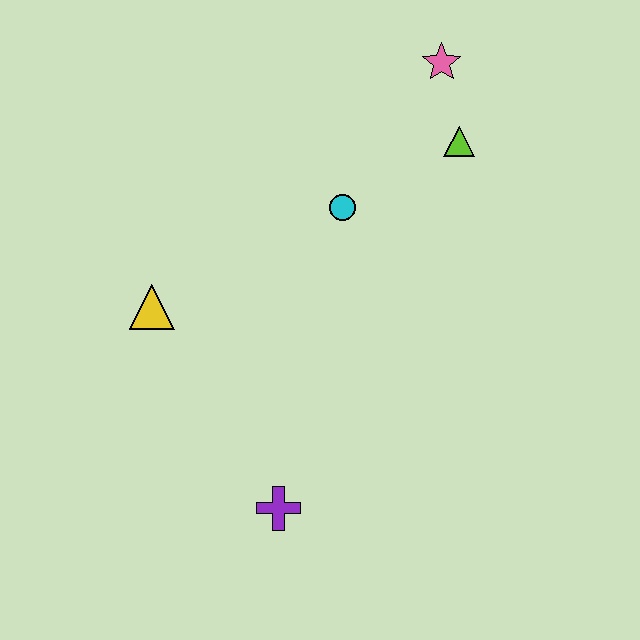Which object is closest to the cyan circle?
The lime triangle is closest to the cyan circle.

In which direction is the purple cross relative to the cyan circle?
The purple cross is below the cyan circle.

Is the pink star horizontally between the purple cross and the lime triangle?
Yes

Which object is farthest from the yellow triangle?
The pink star is farthest from the yellow triangle.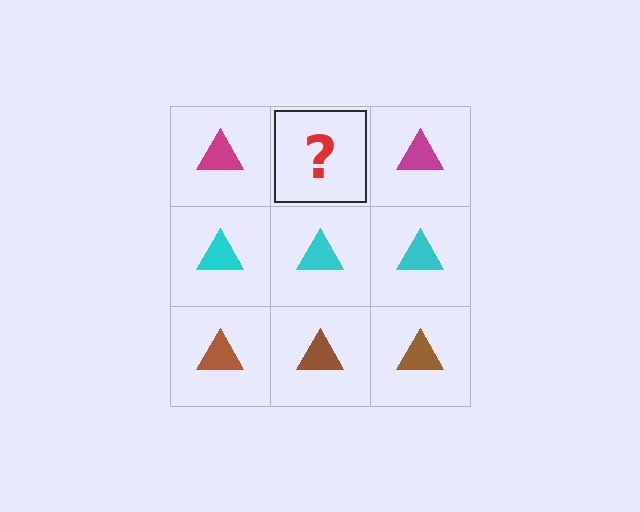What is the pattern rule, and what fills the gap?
The rule is that each row has a consistent color. The gap should be filled with a magenta triangle.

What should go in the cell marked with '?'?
The missing cell should contain a magenta triangle.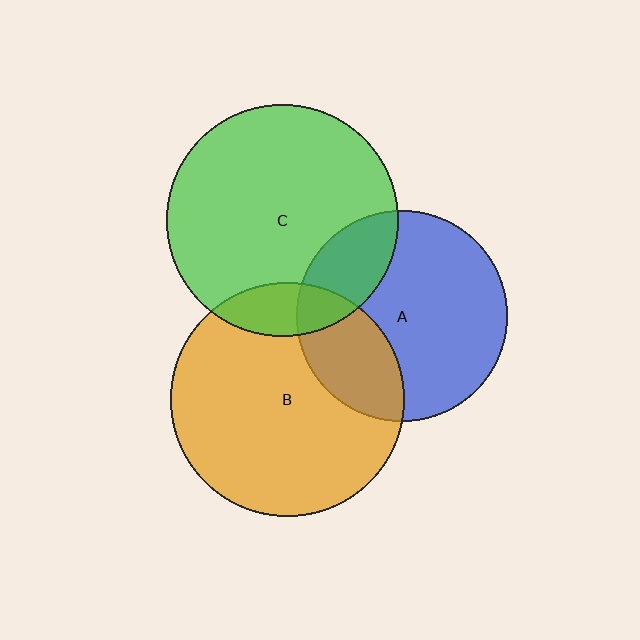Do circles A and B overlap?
Yes.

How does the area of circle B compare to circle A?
Approximately 1.2 times.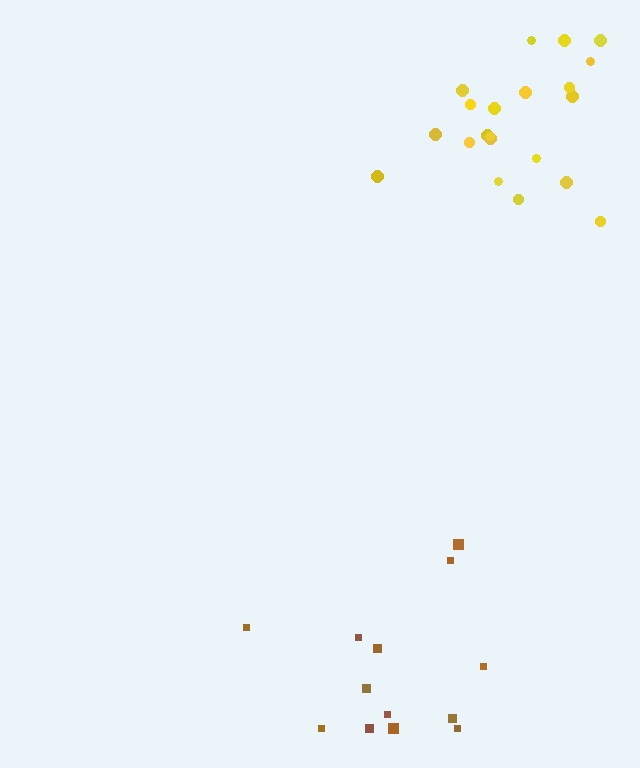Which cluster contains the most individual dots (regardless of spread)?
Yellow (21).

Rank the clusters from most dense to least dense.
yellow, brown.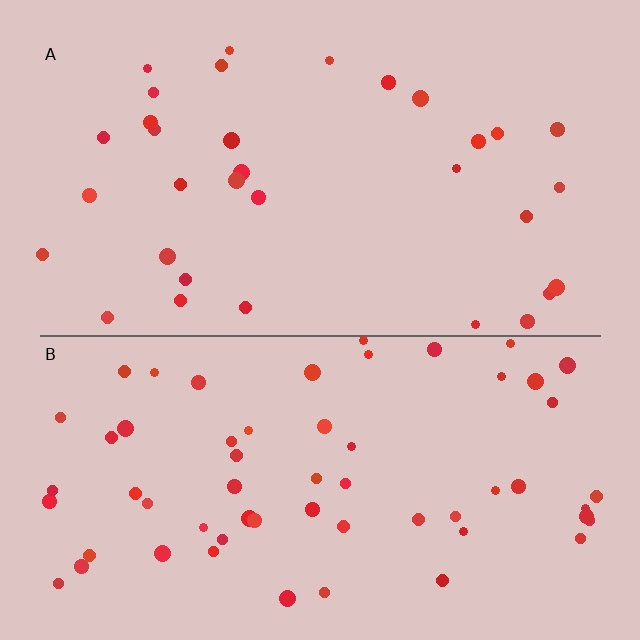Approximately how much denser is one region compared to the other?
Approximately 1.8× — region B over region A.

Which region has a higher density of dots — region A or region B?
B (the bottom).